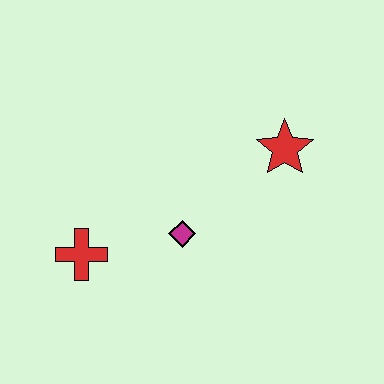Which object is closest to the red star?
The magenta diamond is closest to the red star.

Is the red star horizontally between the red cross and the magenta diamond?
No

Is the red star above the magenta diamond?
Yes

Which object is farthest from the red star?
The red cross is farthest from the red star.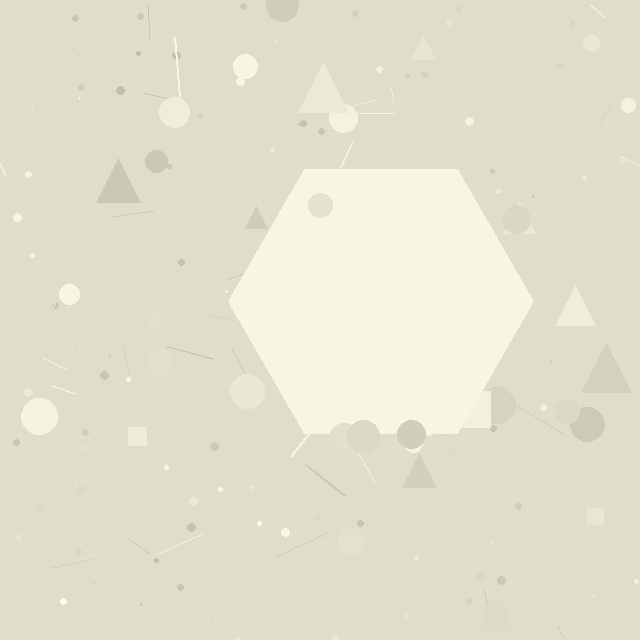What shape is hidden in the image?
A hexagon is hidden in the image.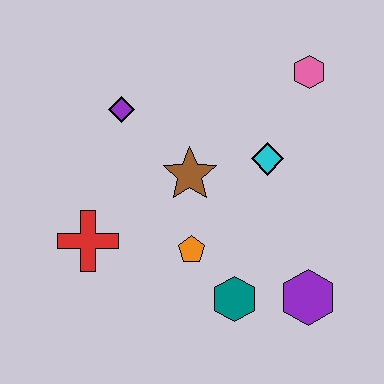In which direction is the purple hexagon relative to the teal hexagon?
The purple hexagon is to the right of the teal hexagon.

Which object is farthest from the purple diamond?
The purple hexagon is farthest from the purple diamond.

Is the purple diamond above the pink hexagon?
No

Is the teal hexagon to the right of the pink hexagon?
No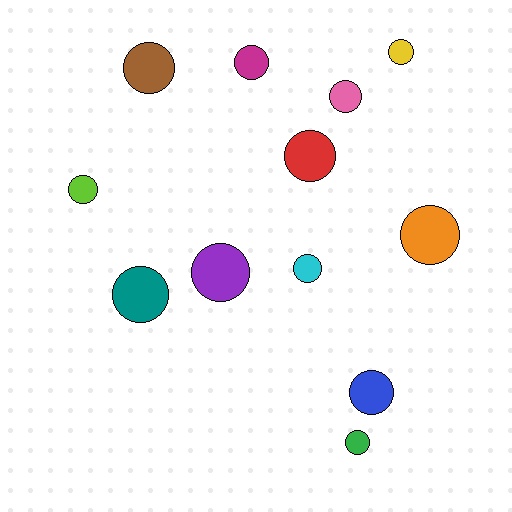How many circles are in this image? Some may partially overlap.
There are 12 circles.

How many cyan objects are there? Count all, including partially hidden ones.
There is 1 cyan object.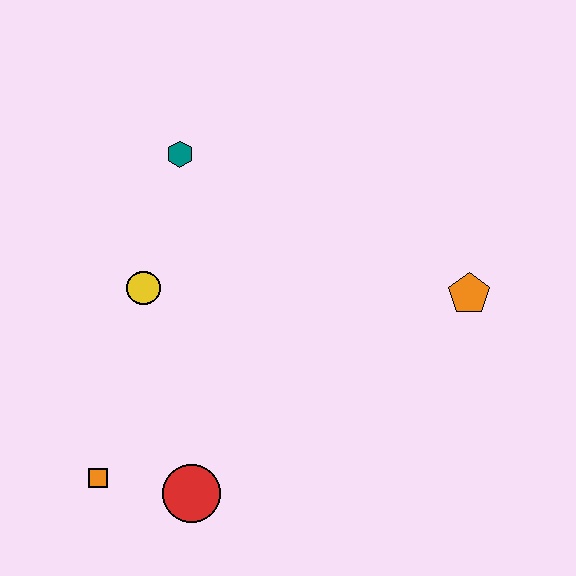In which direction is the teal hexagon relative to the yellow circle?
The teal hexagon is above the yellow circle.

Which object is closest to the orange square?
The red circle is closest to the orange square.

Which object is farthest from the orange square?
The orange pentagon is farthest from the orange square.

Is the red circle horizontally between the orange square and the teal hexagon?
No